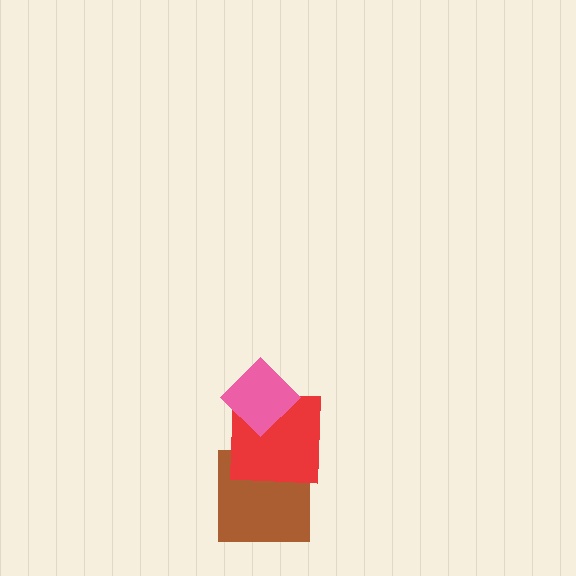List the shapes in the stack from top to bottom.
From top to bottom: the pink diamond, the red square, the brown square.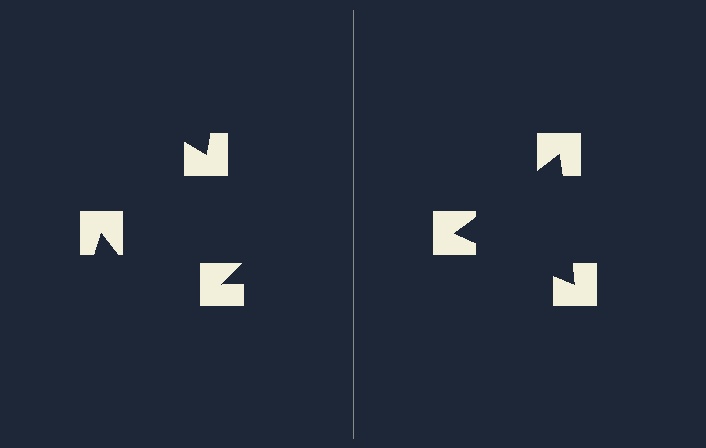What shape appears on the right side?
An illusory triangle.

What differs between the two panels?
The notched squares are positioned identically on both sides; only the wedge orientations differ. On the right they align to a triangle; on the left they are misaligned.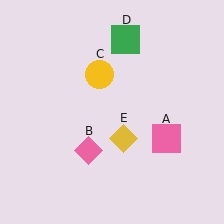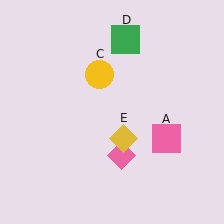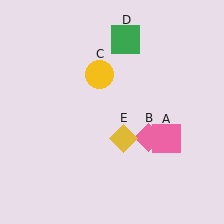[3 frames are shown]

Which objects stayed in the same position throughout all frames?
Pink square (object A) and yellow circle (object C) and green square (object D) and yellow diamond (object E) remained stationary.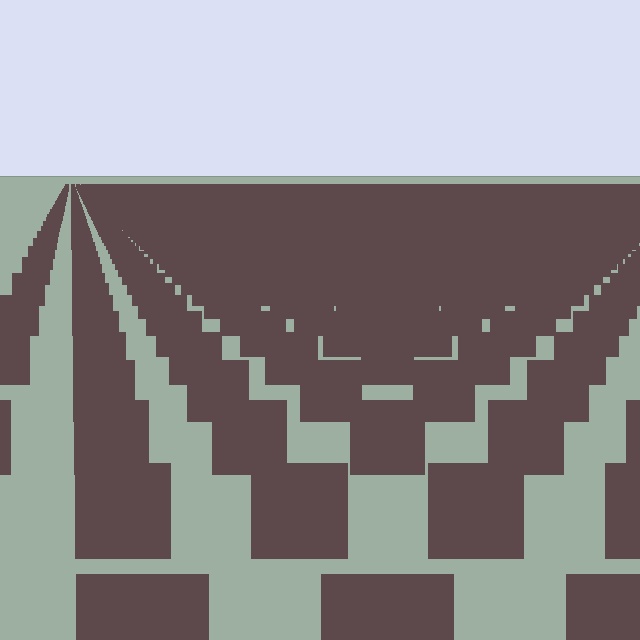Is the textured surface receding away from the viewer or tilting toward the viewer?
The surface is receding away from the viewer. Texture elements get smaller and denser toward the top.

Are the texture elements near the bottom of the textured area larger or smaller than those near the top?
Larger. Near the bottom, elements are closer to the viewer and appear at a bigger on-screen size.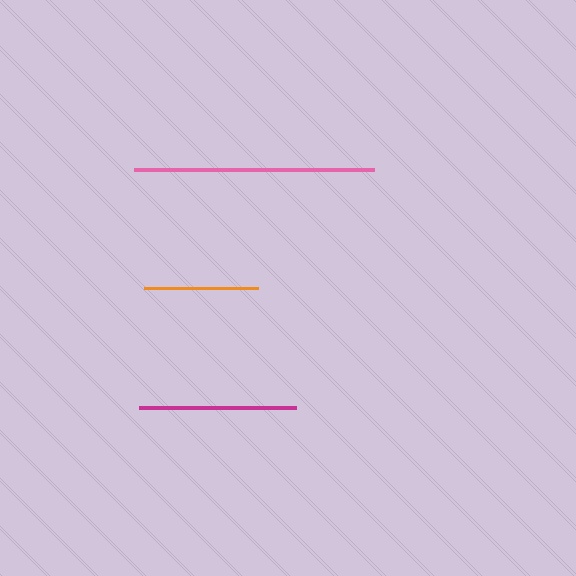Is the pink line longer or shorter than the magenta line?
The pink line is longer than the magenta line.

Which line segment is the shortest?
The orange line is the shortest at approximately 114 pixels.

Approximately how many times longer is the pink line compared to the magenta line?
The pink line is approximately 1.5 times the length of the magenta line.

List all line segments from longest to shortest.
From longest to shortest: pink, magenta, orange.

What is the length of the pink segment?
The pink segment is approximately 241 pixels long.